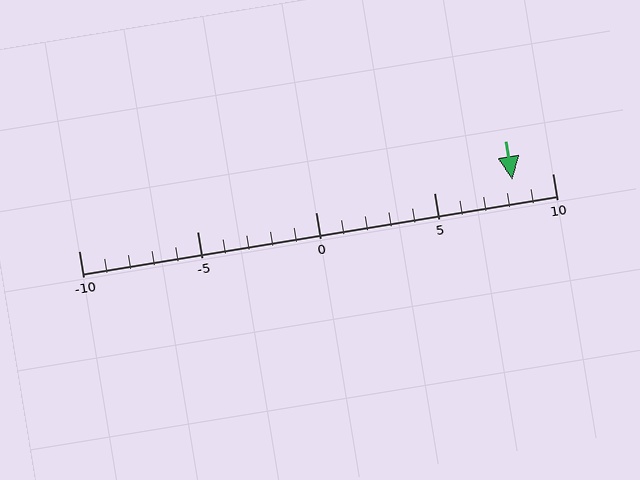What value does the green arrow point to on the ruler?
The green arrow points to approximately 8.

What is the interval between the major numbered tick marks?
The major tick marks are spaced 5 units apart.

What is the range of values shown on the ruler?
The ruler shows values from -10 to 10.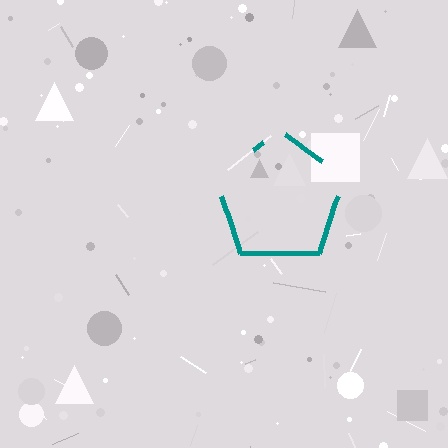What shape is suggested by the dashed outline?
The dashed outline suggests a pentagon.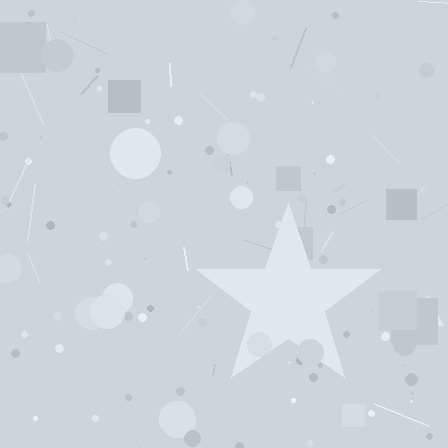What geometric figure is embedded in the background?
A star is embedded in the background.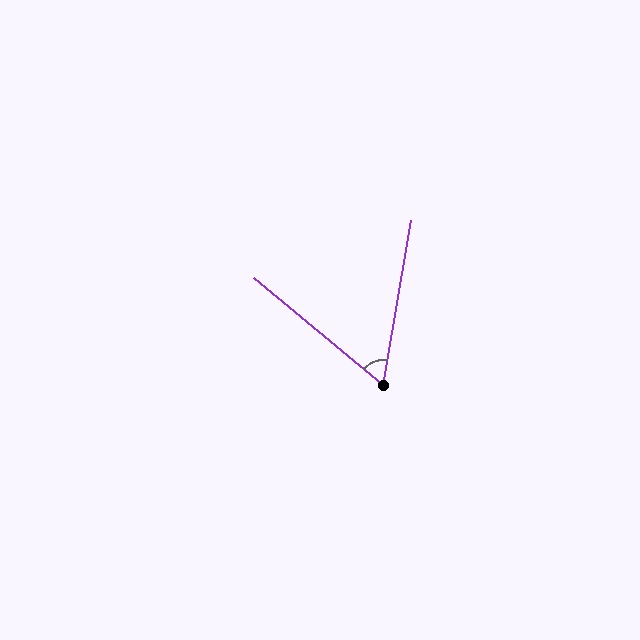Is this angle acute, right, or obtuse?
It is acute.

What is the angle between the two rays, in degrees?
Approximately 60 degrees.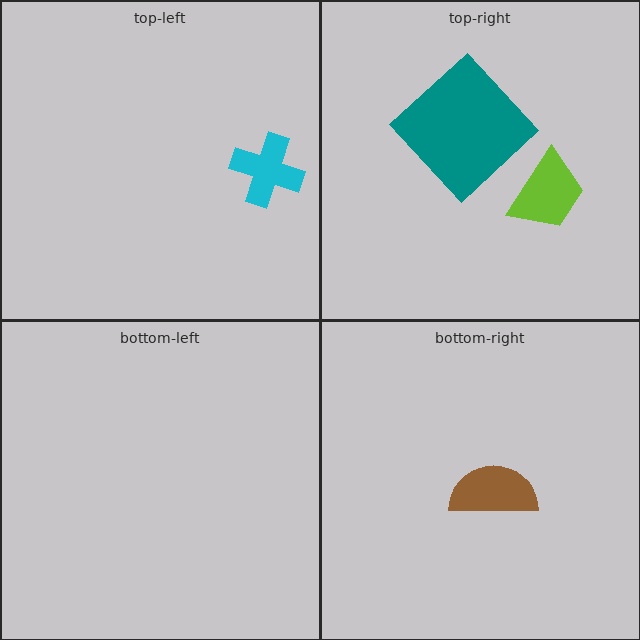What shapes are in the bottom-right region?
The brown semicircle.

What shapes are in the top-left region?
The cyan cross.